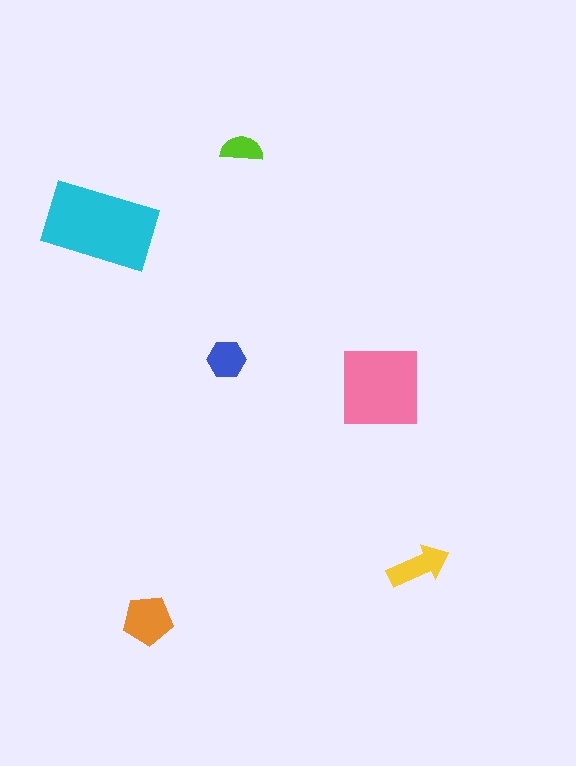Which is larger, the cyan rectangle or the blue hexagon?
The cyan rectangle.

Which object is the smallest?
The lime semicircle.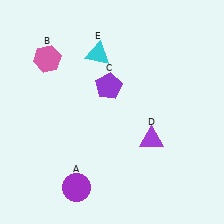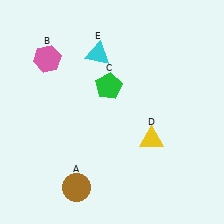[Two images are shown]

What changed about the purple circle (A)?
In Image 1, A is purple. In Image 2, it changed to brown.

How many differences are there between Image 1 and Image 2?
There are 3 differences between the two images.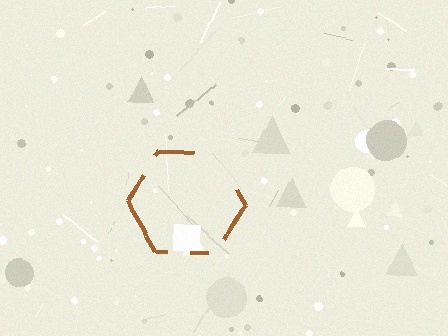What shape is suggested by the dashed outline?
The dashed outline suggests a hexagon.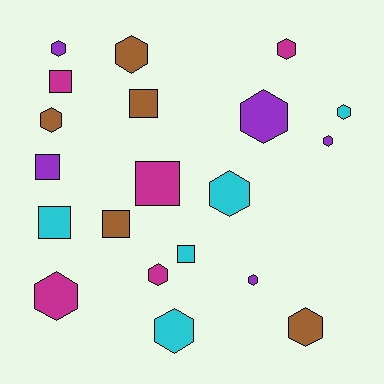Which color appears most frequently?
Magenta, with 5 objects.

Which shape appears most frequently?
Hexagon, with 13 objects.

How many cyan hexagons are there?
There are 3 cyan hexagons.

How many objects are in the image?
There are 20 objects.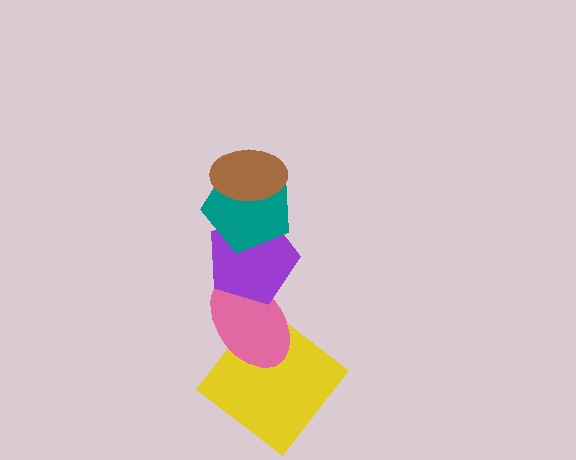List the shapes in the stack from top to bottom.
From top to bottom: the brown ellipse, the teal pentagon, the purple pentagon, the pink ellipse, the yellow diamond.